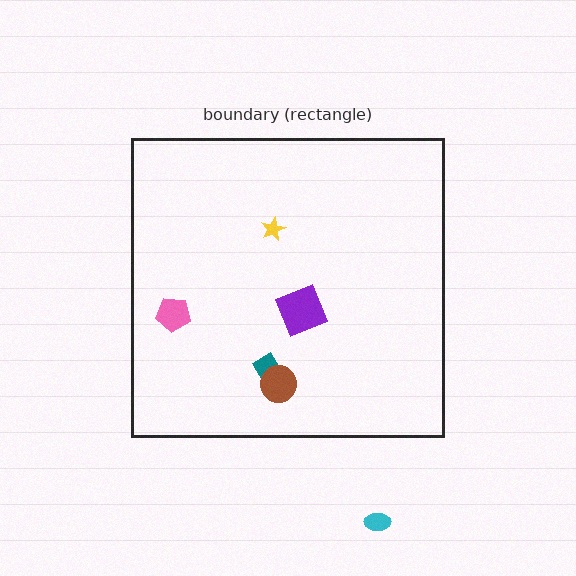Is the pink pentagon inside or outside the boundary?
Inside.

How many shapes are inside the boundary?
5 inside, 1 outside.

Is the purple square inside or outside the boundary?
Inside.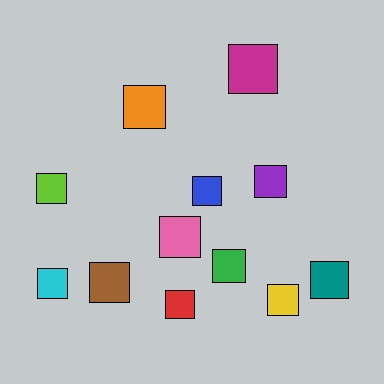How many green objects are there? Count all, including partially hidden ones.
There is 1 green object.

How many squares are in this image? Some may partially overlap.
There are 12 squares.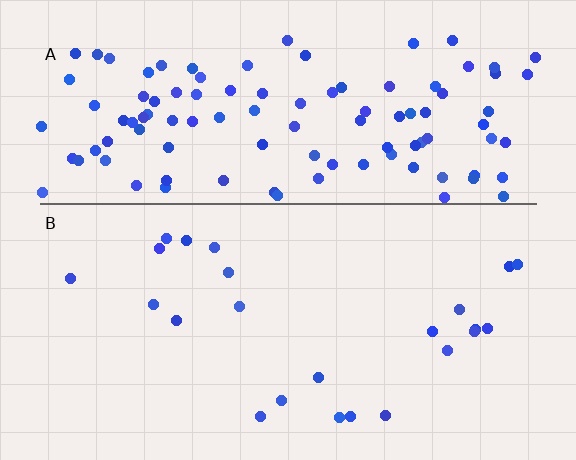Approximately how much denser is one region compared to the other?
Approximately 4.7× — region A over region B.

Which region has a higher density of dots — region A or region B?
A (the top).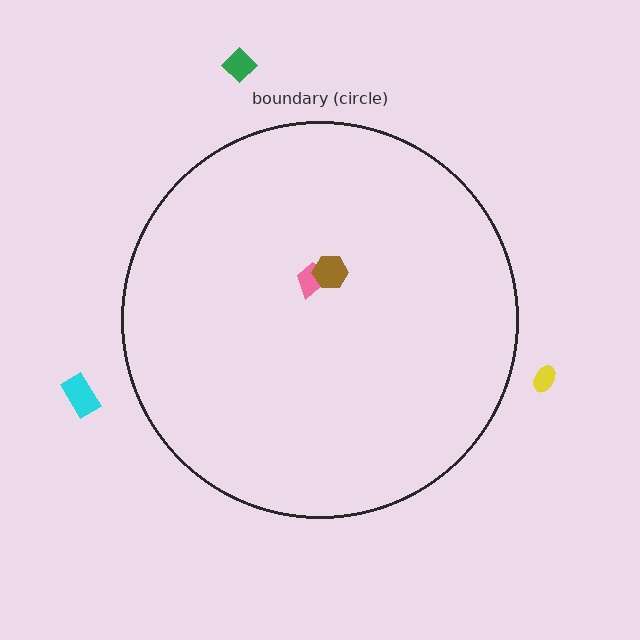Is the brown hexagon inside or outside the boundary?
Inside.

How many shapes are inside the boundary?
2 inside, 3 outside.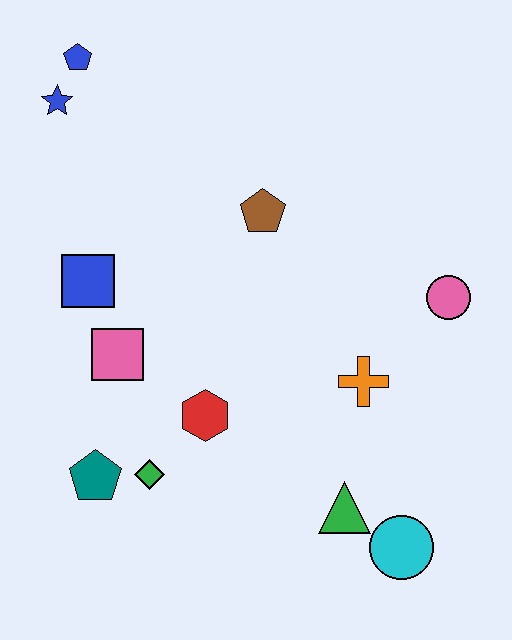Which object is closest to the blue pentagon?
The blue star is closest to the blue pentagon.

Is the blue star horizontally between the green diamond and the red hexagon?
No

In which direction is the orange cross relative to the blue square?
The orange cross is to the right of the blue square.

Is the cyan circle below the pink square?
Yes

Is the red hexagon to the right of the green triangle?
No